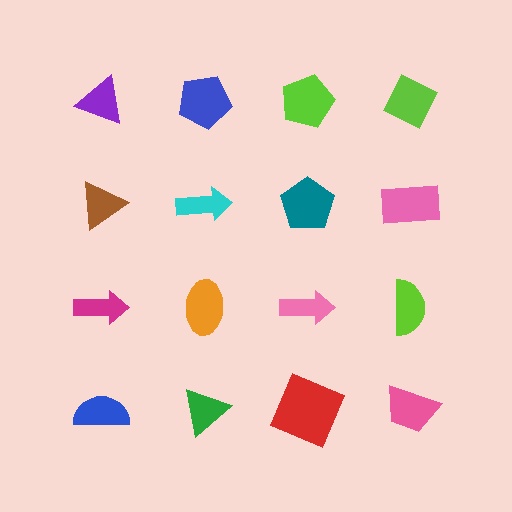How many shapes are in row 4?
4 shapes.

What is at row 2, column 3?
A teal pentagon.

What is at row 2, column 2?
A cyan arrow.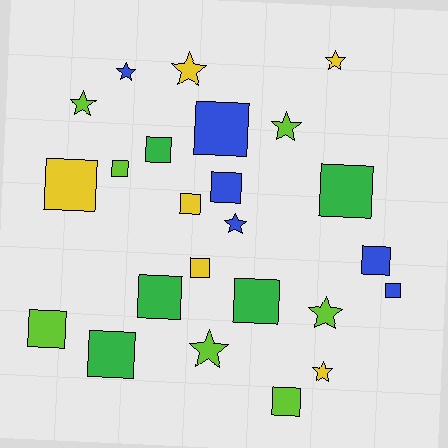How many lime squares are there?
There are 3 lime squares.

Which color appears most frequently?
Lime, with 7 objects.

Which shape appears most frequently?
Square, with 15 objects.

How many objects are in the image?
There are 24 objects.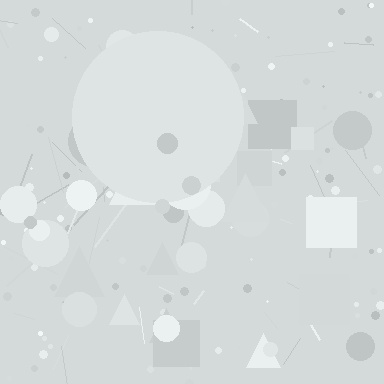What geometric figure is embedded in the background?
A circle is embedded in the background.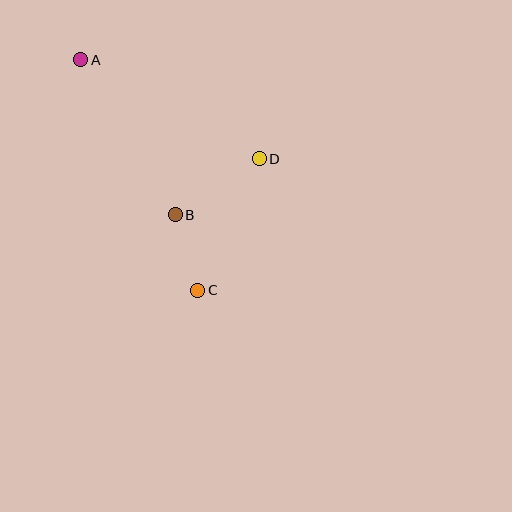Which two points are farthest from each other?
Points A and C are farthest from each other.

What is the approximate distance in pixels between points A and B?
The distance between A and B is approximately 181 pixels.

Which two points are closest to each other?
Points B and C are closest to each other.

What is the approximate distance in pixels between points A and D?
The distance between A and D is approximately 204 pixels.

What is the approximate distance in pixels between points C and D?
The distance between C and D is approximately 145 pixels.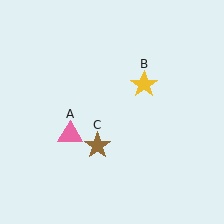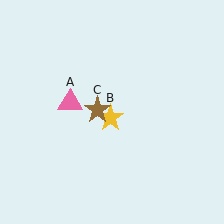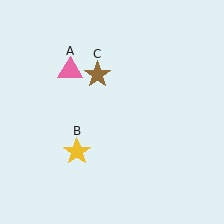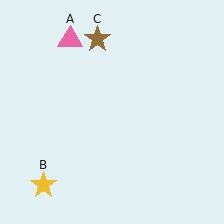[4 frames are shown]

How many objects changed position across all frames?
3 objects changed position: pink triangle (object A), yellow star (object B), brown star (object C).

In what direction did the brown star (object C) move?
The brown star (object C) moved up.